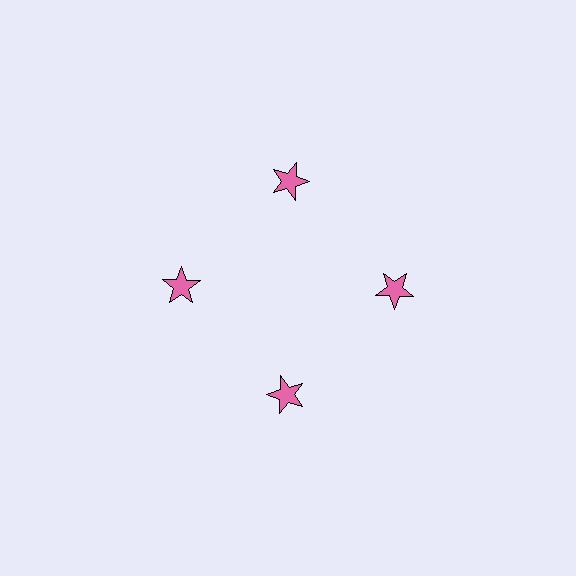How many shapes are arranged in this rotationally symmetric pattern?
There are 4 shapes, arranged in 4 groups of 1.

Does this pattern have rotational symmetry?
Yes, this pattern has 4-fold rotational symmetry. It looks the same after rotating 90 degrees around the center.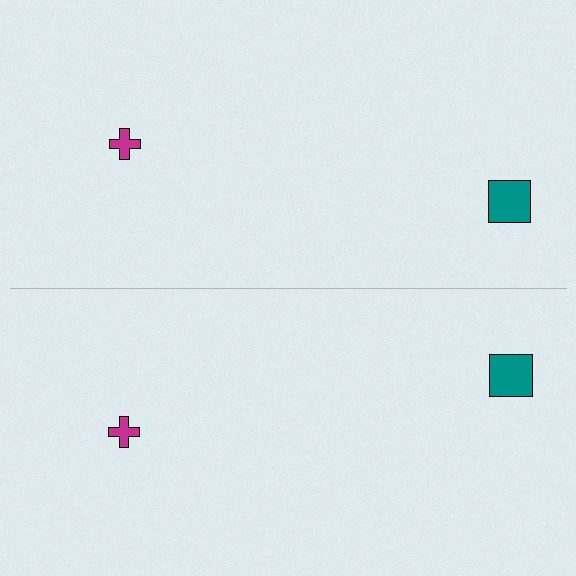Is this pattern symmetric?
Yes, this pattern has bilateral (reflection) symmetry.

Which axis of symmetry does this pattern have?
The pattern has a horizontal axis of symmetry running through the center of the image.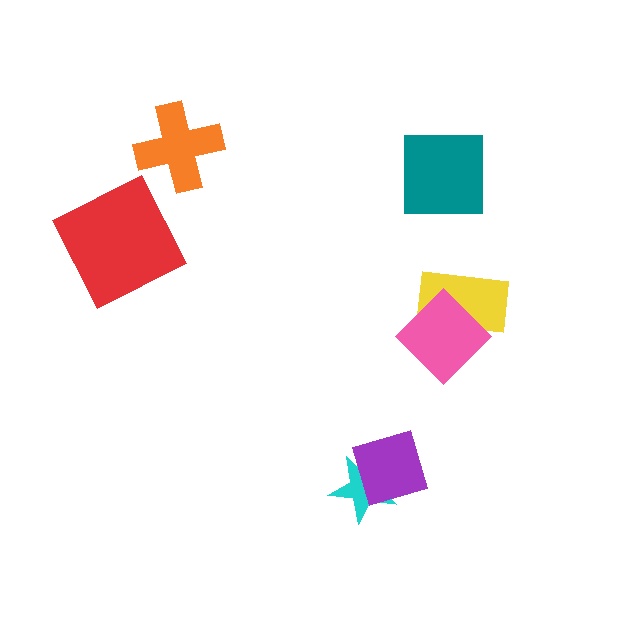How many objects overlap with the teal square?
0 objects overlap with the teal square.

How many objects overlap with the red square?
0 objects overlap with the red square.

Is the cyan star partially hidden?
Yes, it is partially covered by another shape.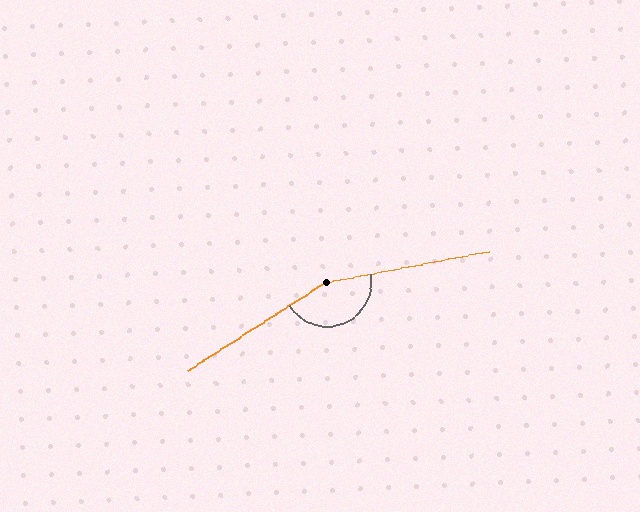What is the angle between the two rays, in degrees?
Approximately 159 degrees.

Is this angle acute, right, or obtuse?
It is obtuse.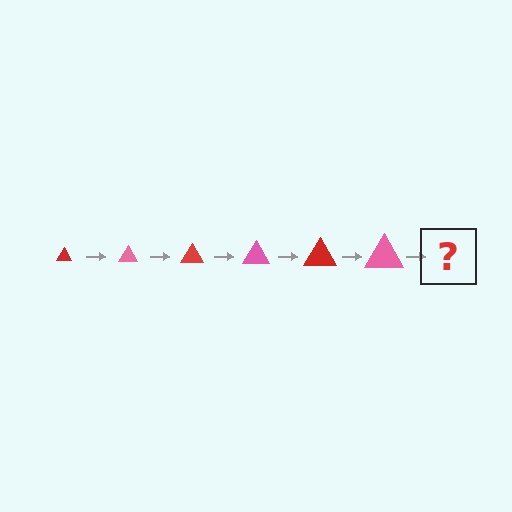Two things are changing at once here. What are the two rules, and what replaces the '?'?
The two rules are that the triangle grows larger each step and the color cycles through red and pink. The '?' should be a red triangle, larger than the previous one.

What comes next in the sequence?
The next element should be a red triangle, larger than the previous one.